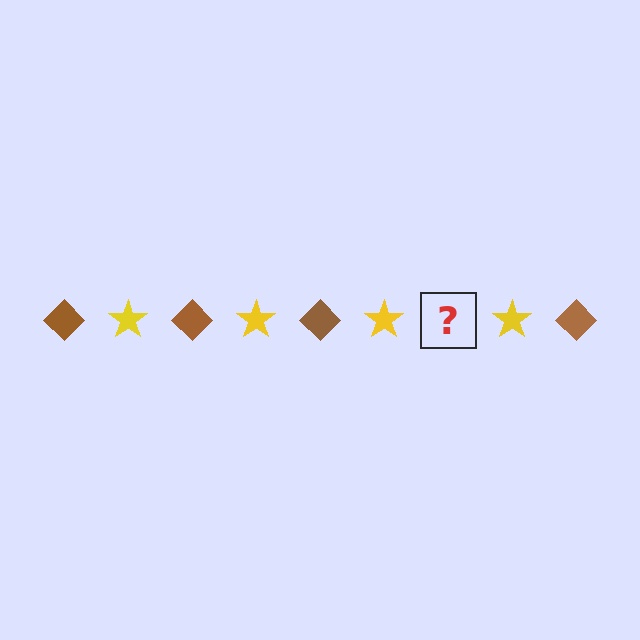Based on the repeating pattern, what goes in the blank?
The blank should be a brown diamond.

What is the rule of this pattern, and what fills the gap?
The rule is that the pattern alternates between brown diamond and yellow star. The gap should be filled with a brown diamond.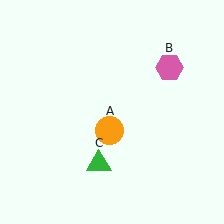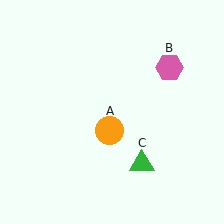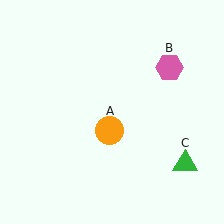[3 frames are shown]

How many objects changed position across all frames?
1 object changed position: green triangle (object C).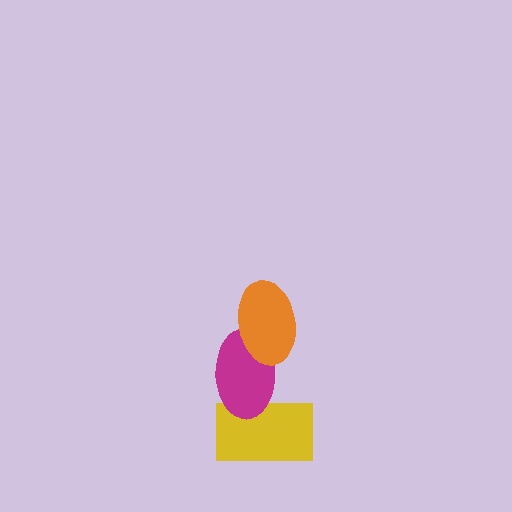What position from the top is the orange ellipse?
The orange ellipse is 1st from the top.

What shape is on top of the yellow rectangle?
The magenta ellipse is on top of the yellow rectangle.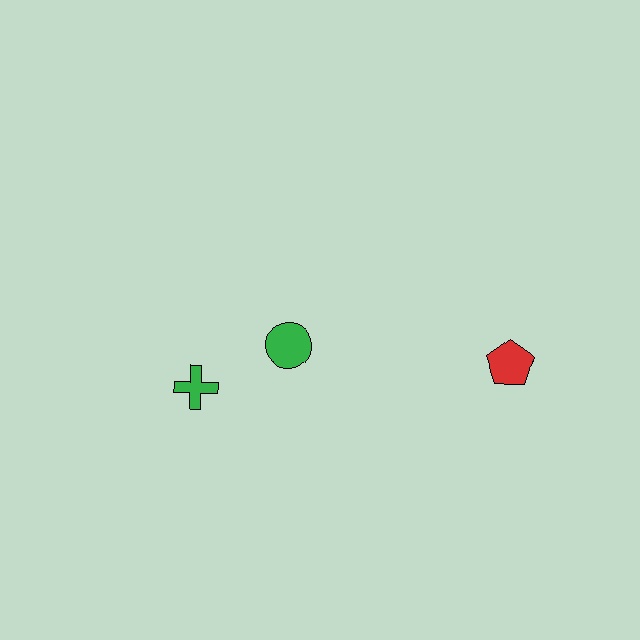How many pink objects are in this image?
There are no pink objects.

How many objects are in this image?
There are 3 objects.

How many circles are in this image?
There is 1 circle.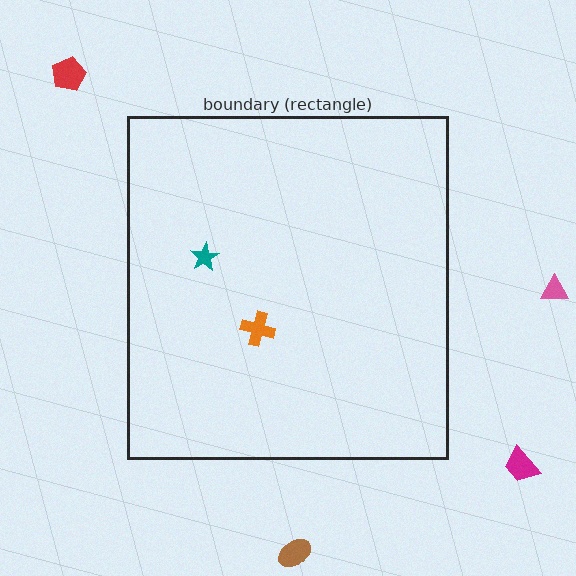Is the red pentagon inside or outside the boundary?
Outside.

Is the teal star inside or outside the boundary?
Inside.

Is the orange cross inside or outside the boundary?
Inside.